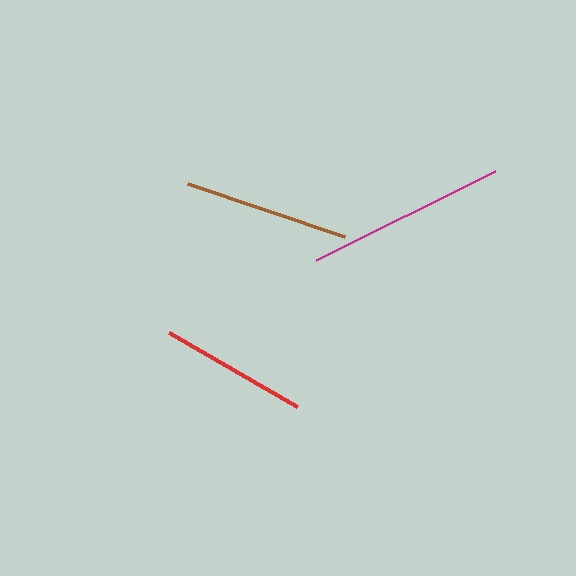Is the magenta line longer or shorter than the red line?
The magenta line is longer than the red line.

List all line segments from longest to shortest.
From longest to shortest: magenta, brown, red.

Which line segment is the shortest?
The red line is the shortest at approximately 148 pixels.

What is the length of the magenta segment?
The magenta segment is approximately 199 pixels long.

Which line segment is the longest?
The magenta line is the longest at approximately 199 pixels.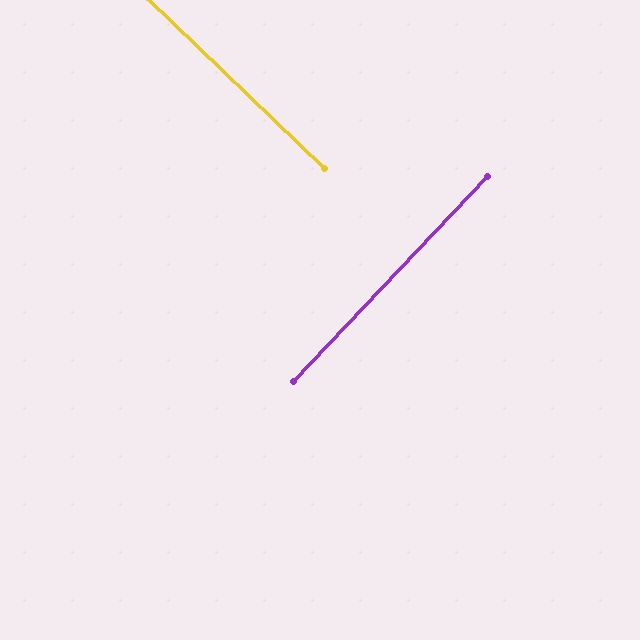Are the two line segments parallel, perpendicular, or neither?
Perpendicular — they meet at approximately 89°.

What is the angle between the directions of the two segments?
Approximately 89 degrees.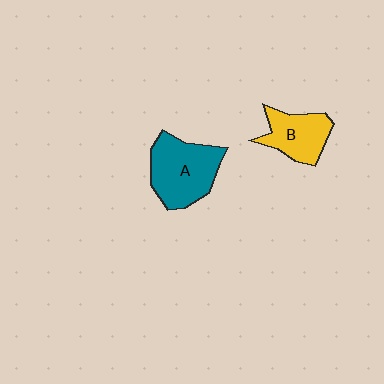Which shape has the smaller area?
Shape B (yellow).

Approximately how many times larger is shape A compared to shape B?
Approximately 1.4 times.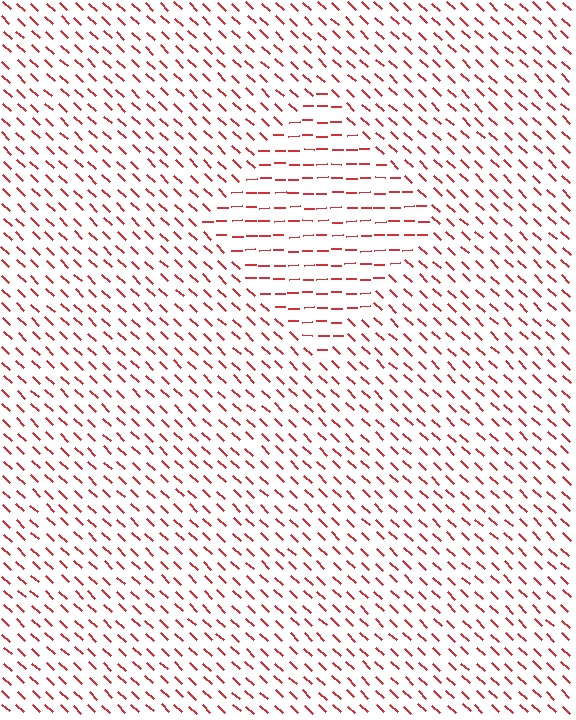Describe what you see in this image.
The image is filled with small red line segments. A diamond region in the image has lines oriented differently from the surrounding lines, creating a visible texture boundary.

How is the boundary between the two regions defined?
The boundary is defined purely by a change in line orientation (approximately 45 degrees difference). All lines are the same color and thickness.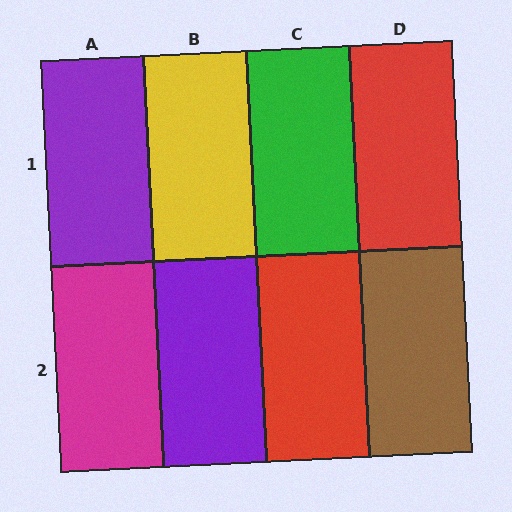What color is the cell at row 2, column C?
Red.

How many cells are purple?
2 cells are purple.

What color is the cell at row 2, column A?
Magenta.